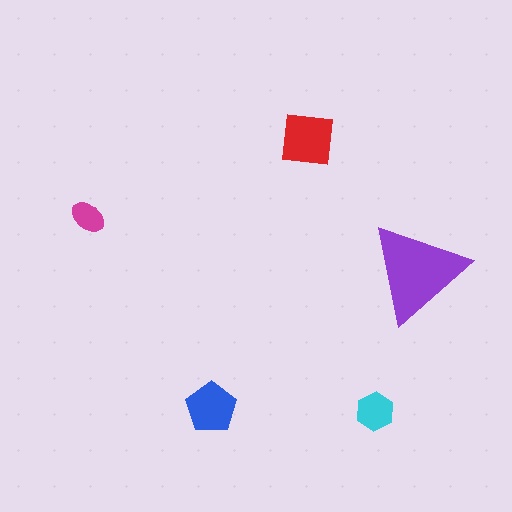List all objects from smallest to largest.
The magenta ellipse, the cyan hexagon, the blue pentagon, the red square, the purple triangle.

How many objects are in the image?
There are 5 objects in the image.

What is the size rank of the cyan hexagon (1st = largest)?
4th.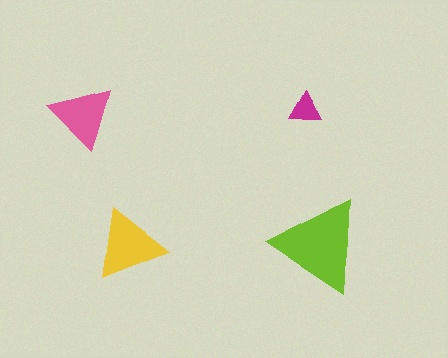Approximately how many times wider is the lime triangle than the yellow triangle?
About 1.5 times wider.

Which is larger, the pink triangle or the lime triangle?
The lime one.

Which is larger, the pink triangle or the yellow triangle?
The yellow one.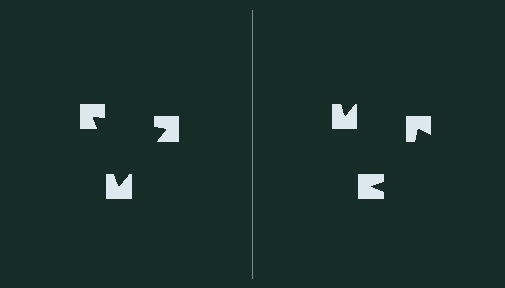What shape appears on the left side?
An illusory triangle.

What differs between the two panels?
The notched squares are positioned identically on both sides; only the wedge orientations differ. On the left they align to a triangle; on the right they are misaligned.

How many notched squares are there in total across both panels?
6 — 3 on each side.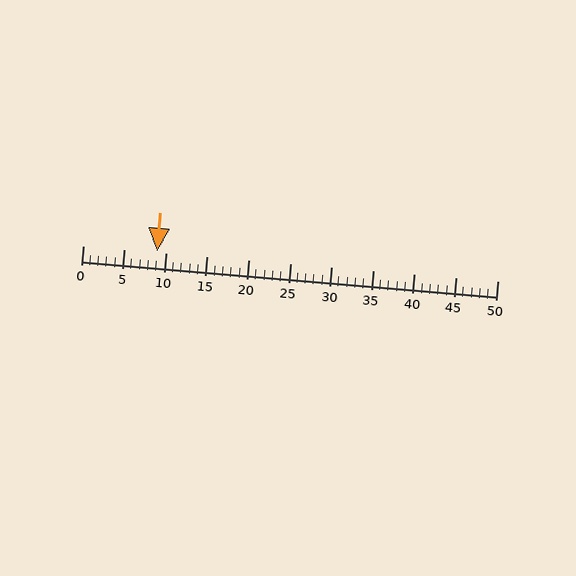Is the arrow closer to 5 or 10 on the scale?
The arrow is closer to 10.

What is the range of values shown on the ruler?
The ruler shows values from 0 to 50.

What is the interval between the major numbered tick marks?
The major tick marks are spaced 5 units apart.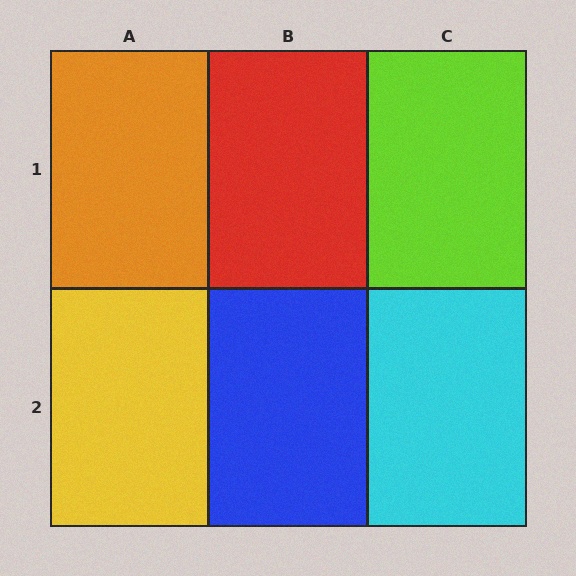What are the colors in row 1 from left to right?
Orange, red, lime.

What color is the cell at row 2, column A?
Yellow.